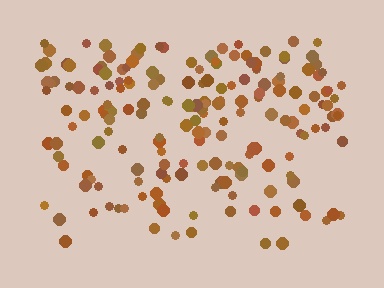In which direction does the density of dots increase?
From bottom to top, with the top side densest.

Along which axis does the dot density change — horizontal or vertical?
Vertical.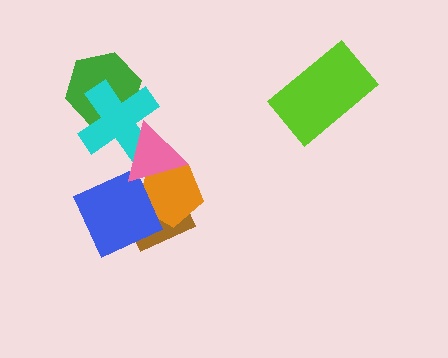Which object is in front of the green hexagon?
The cyan cross is in front of the green hexagon.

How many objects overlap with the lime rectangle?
0 objects overlap with the lime rectangle.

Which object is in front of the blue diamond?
The pink triangle is in front of the blue diamond.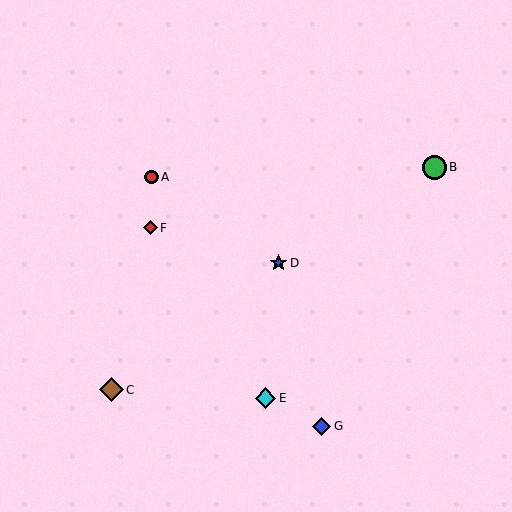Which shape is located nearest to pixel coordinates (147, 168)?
The red circle (labeled A) at (151, 177) is nearest to that location.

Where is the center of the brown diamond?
The center of the brown diamond is at (111, 390).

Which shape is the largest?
The brown diamond (labeled C) is the largest.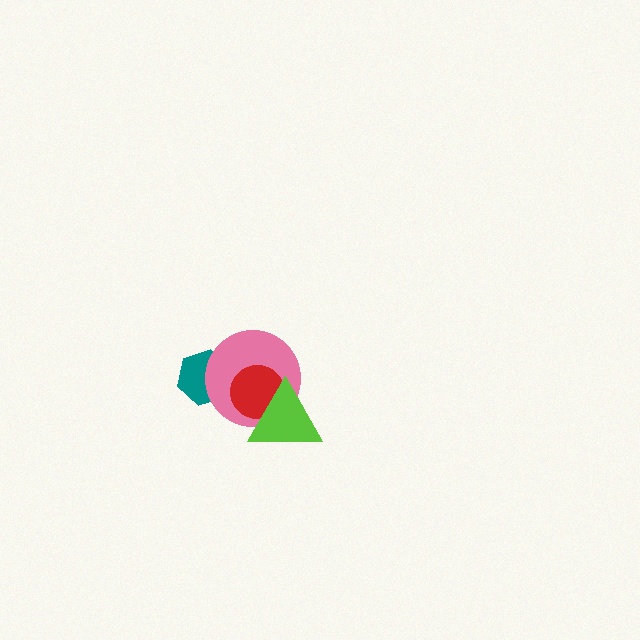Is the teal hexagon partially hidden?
Yes, it is partially covered by another shape.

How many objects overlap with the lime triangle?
2 objects overlap with the lime triangle.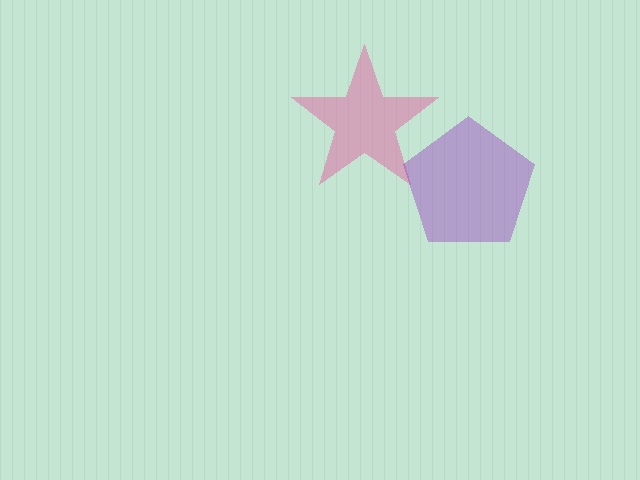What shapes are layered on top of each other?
The layered shapes are: a pink star, a purple pentagon.